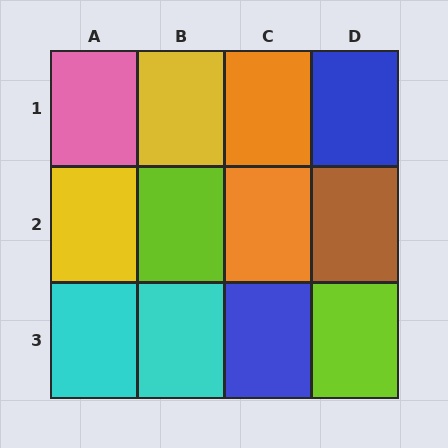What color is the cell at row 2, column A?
Yellow.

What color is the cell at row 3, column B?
Cyan.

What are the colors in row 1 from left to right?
Pink, yellow, orange, blue.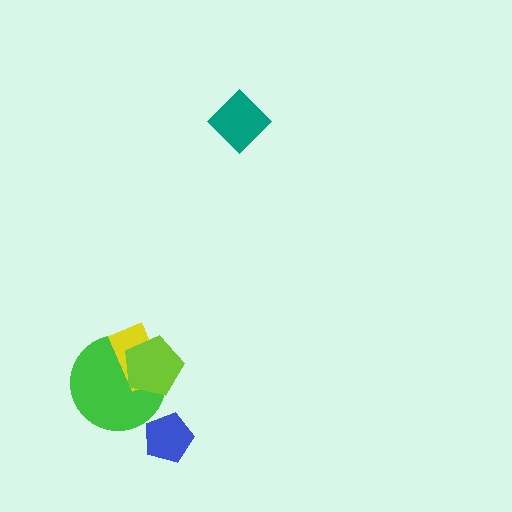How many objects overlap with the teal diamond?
0 objects overlap with the teal diamond.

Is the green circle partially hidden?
Yes, it is partially covered by another shape.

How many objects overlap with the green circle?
2 objects overlap with the green circle.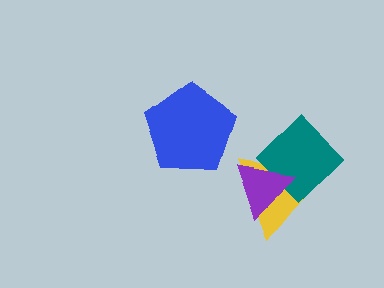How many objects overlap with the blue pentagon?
0 objects overlap with the blue pentagon.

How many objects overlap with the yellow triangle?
2 objects overlap with the yellow triangle.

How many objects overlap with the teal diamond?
2 objects overlap with the teal diamond.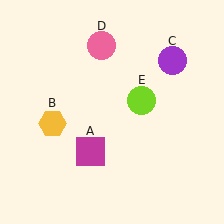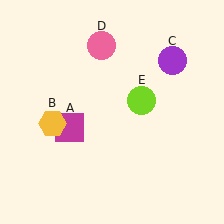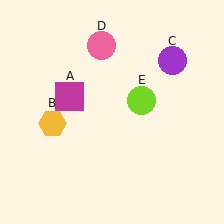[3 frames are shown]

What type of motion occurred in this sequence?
The magenta square (object A) rotated clockwise around the center of the scene.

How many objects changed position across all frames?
1 object changed position: magenta square (object A).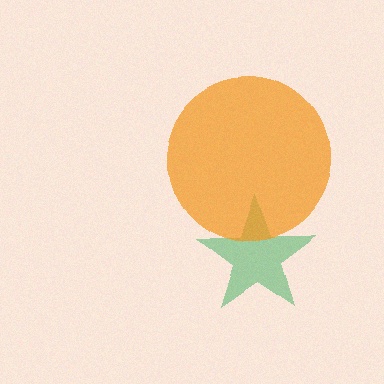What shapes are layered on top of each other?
The layered shapes are: a green star, an orange circle.